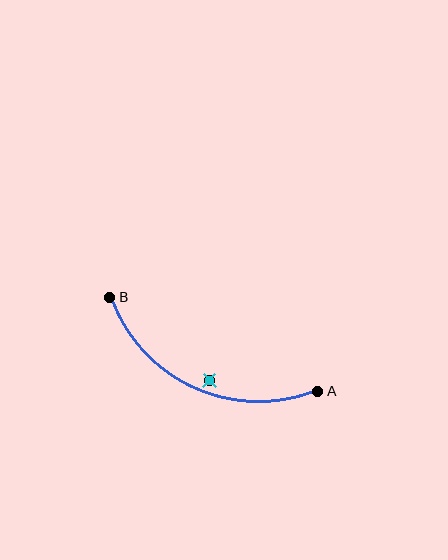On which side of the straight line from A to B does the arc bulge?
The arc bulges below the straight line connecting A and B.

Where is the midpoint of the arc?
The arc midpoint is the point on the curve farthest from the straight line joining A and B. It sits below that line.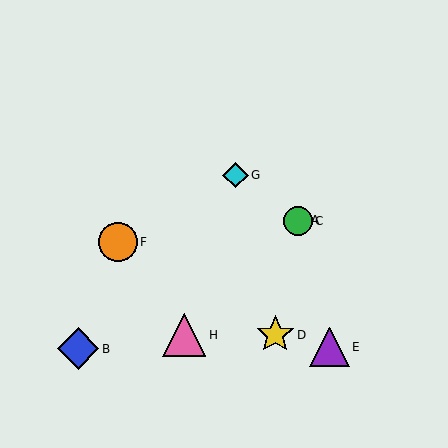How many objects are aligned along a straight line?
3 objects (A, C, G) are aligned along a straight line.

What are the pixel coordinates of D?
Object D is at (275, 335).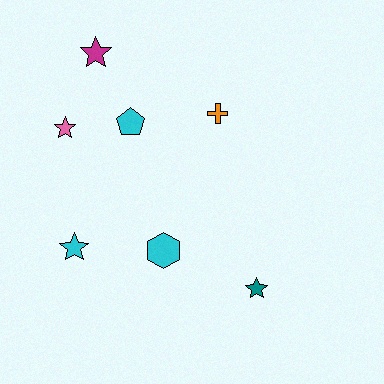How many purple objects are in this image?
There are no purple objects.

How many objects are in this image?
There are 7 objects.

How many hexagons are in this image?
There is 1 hexagon.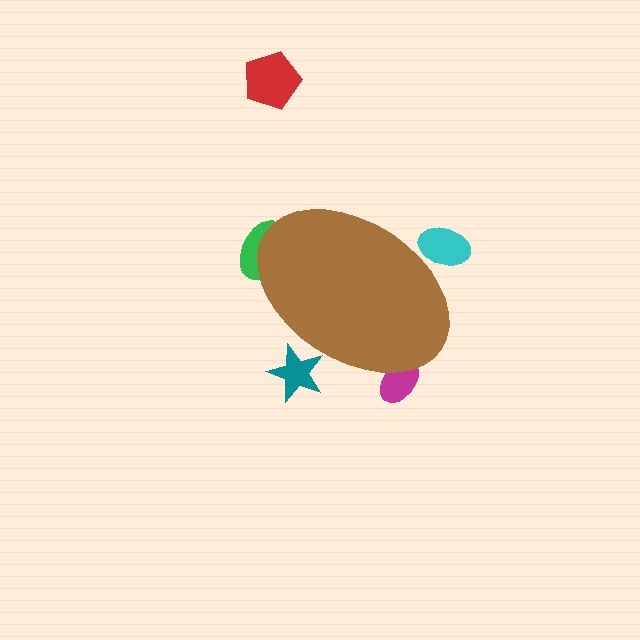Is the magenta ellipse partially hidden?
Yes, the magenta ellipse is partially hidden behind the brown ellipse.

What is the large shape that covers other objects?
A brown ellipse.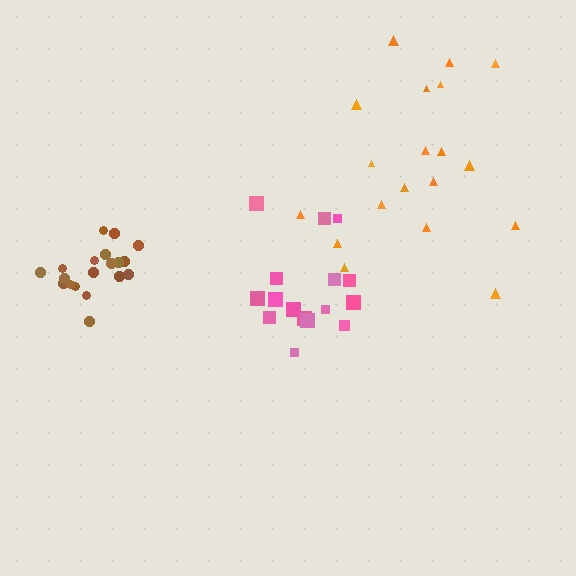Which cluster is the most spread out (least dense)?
Orange.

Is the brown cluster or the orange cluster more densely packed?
Brown.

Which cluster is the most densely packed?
Brown.